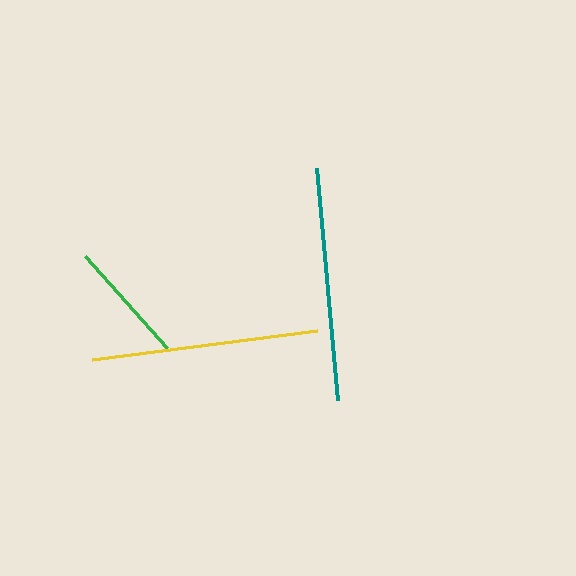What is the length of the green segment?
The green segment is approximately 123 pixels long.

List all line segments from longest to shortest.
From longest to shortest: teal, yellow, green.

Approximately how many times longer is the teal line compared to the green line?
The teal line is approximately 1.9 times the length of the green line.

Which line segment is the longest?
The teal line is the longest at approximately 234 pixels.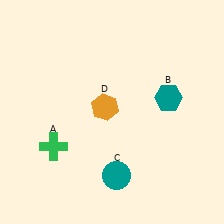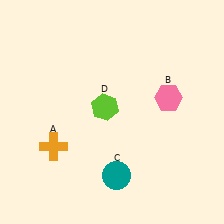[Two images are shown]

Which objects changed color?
A changed from green to orange. B changed from teal to pink. D changed from orange to lime.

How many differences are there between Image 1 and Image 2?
There are 3 differences between the two images.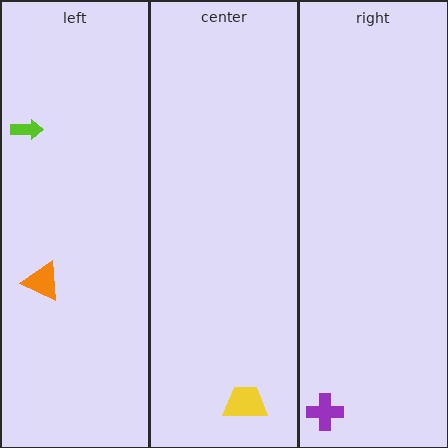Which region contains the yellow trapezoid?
The center region.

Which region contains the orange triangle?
The left region.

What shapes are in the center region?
The yellow trapezoid.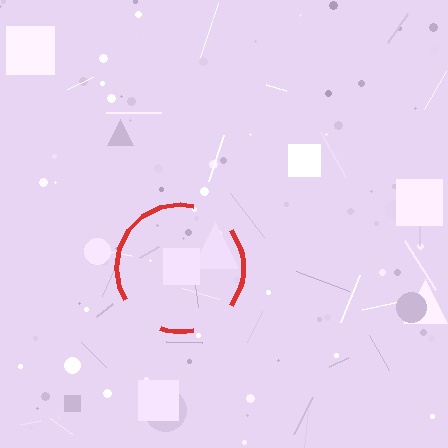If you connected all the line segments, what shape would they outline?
They would outline a circle.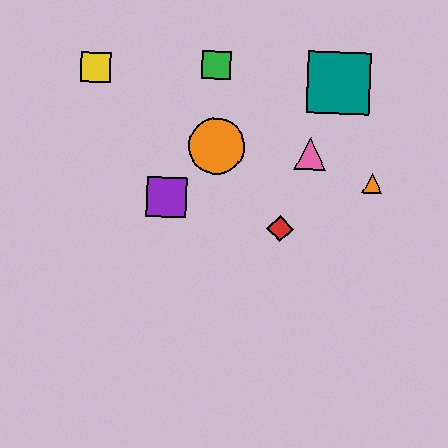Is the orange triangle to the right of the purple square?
Yes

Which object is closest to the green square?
The orange circle is closest to the green square.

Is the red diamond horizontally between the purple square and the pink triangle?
Yes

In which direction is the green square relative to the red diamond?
The green square is above the red diamond.